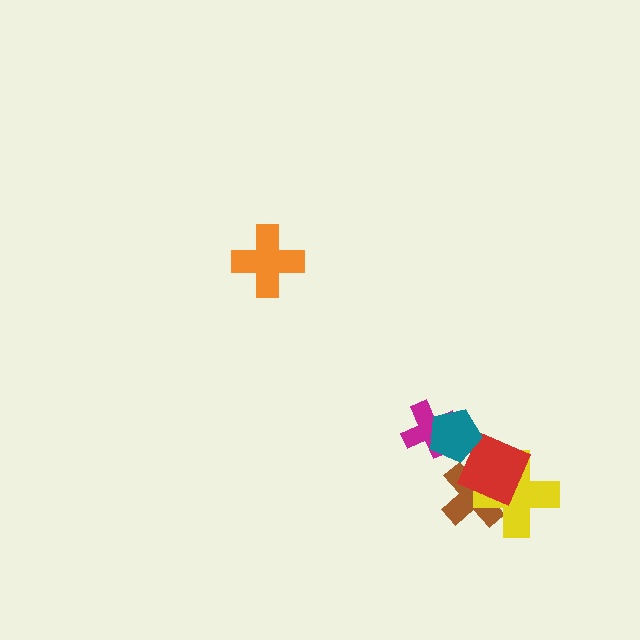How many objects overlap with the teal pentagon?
2 objects overlap with the teal pentagon.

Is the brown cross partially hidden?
Yes, it is partially covered by another shape.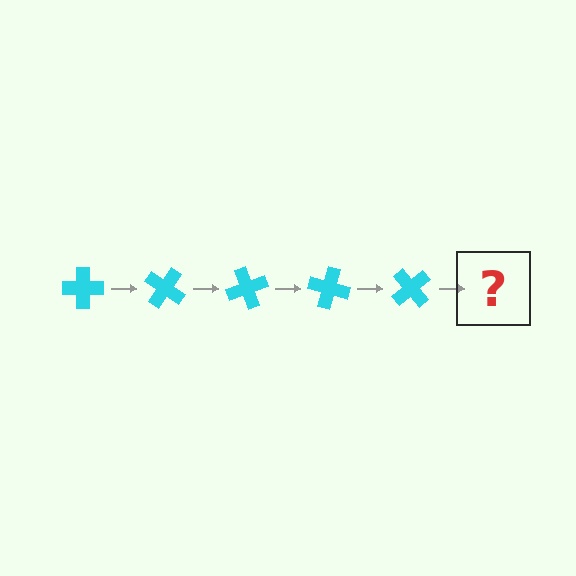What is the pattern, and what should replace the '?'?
The pattern is that the cross rotates 35 degrees each step. The '?' should be a cyan cross rotated 175 degrees.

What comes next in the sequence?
The next element should be a cyan cross rotated 175 degrees.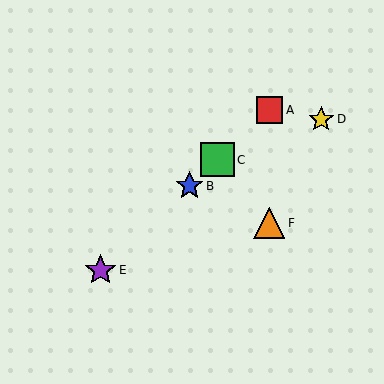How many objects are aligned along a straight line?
4 objects (A, B, C, E) are aligned along a straight line.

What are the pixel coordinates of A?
Object A is at (270, 110).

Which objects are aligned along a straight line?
Objects A, B, C, E are aligned along a straight line.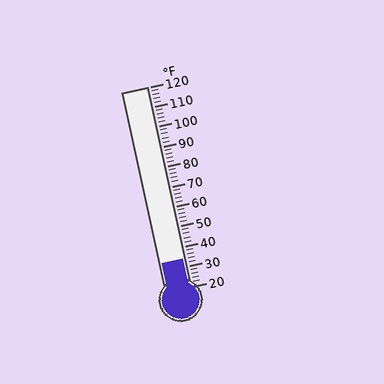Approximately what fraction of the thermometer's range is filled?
The thermometer is filled to approximately 15% of its range.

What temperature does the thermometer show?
The thermometer shows approximately 34°F.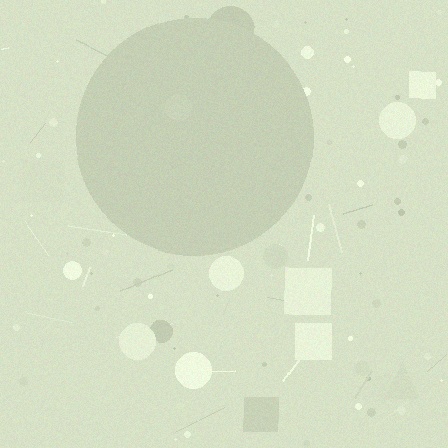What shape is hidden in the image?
A circle is hidden in the image.